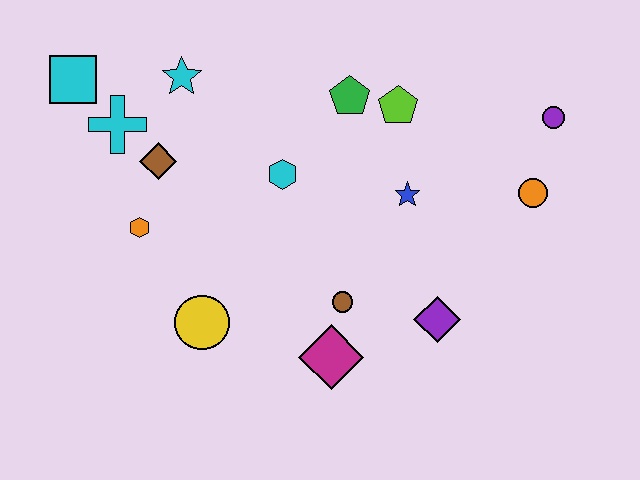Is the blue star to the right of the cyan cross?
Yes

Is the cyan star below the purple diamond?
No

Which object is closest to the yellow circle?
The orange hexagon is closest to the yellow circle.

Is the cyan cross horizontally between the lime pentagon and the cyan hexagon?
No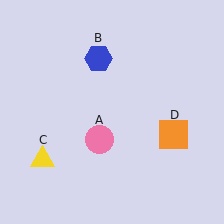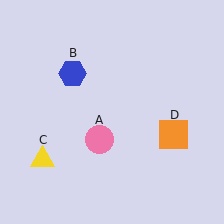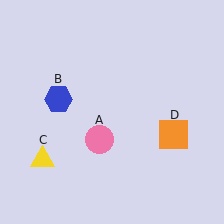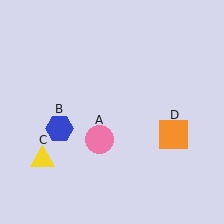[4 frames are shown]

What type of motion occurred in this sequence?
The blue hexagon (object B) rotated counterclockwise around the center of the scene.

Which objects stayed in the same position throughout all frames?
Pink circle (object A) and yellow triangle (object C) and orange square (object D) remained stationary.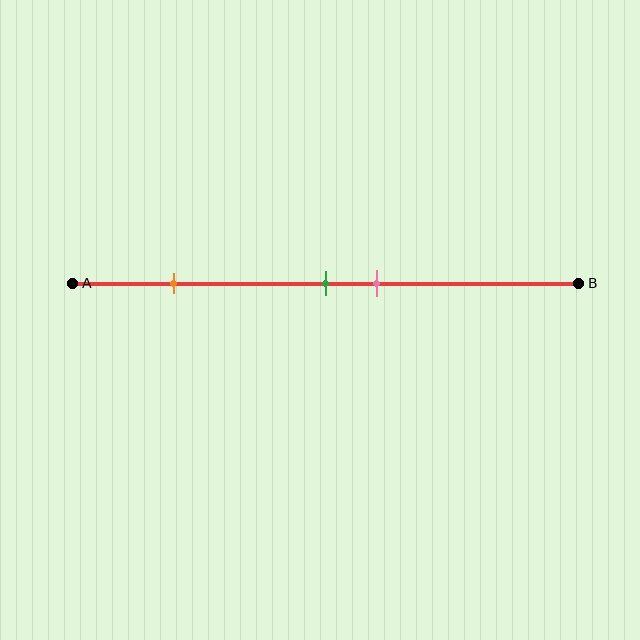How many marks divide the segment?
There are 3 marks dividing the segment.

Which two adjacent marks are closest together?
The green and pink marks are the closest adjacent pair.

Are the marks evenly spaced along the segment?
No, the marks are not evenly spaced.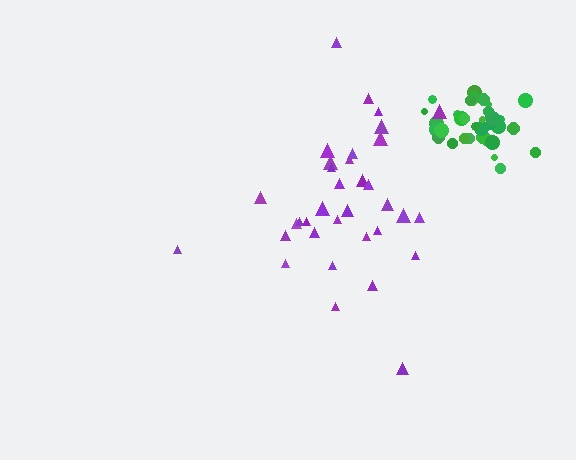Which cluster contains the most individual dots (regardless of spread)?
Green (35).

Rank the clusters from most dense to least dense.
green, purple.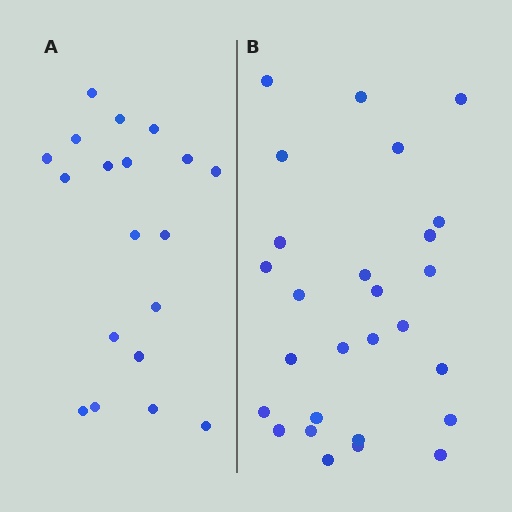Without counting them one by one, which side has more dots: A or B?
Region B (the right region) has more dots.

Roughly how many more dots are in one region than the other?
Region B has roughly 8 or so more dots than region A.